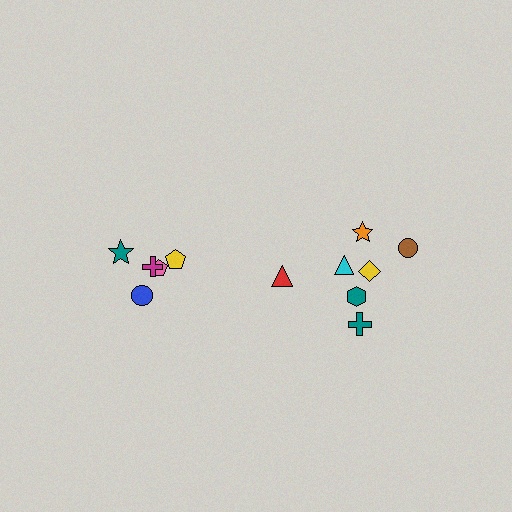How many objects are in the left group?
There are 5 objects.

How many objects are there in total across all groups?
There are 12 objects.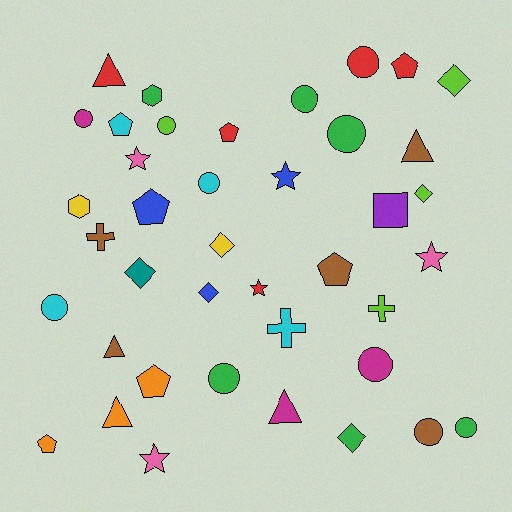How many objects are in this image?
There are 40 objects.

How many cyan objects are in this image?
There are 4 cyan objects.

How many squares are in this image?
There is 1 square.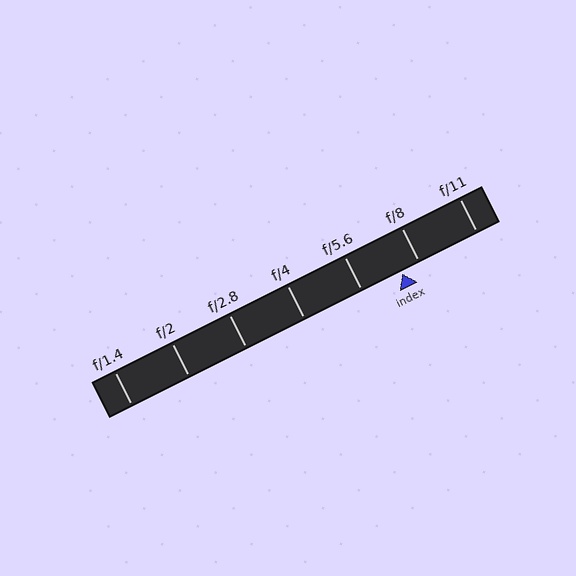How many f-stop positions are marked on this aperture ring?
There are 7 f-stop positions marked.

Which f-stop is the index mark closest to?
The index mark is closest to f/8.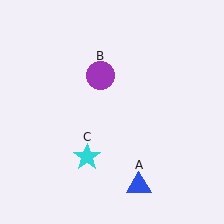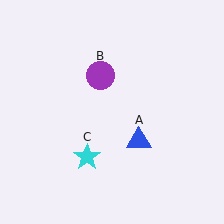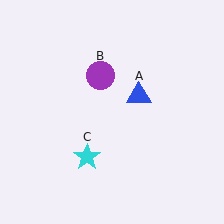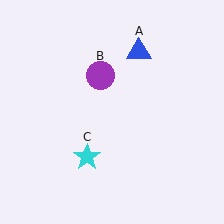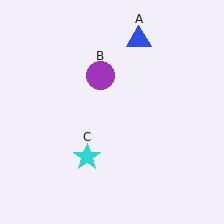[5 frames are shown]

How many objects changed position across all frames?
1 object changed position: blue triangle (object A).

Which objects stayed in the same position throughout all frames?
Purple circle (object B) and cyan star (object C) remained stationary.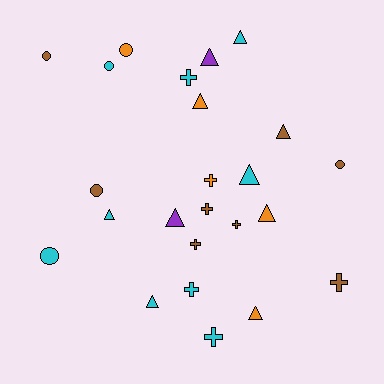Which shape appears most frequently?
Triangle, with 10 objects.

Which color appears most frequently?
Cyan, with 9 objects.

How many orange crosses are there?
There is 1 orange cross.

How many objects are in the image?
There are 24 objects.